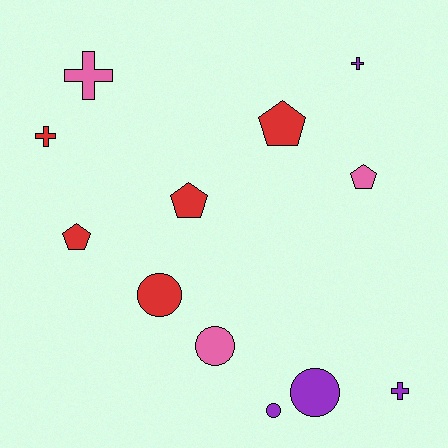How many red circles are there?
There is 1 red circle.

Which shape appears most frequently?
Pentagon, with 4 objects.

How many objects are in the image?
There are 12 objects.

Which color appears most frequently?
Red, with 5 objects.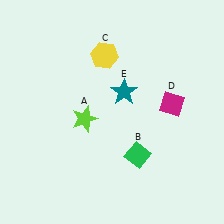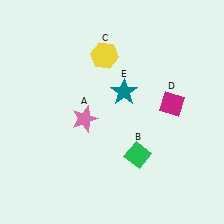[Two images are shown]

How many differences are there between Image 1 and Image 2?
There is 1 difference between the two images.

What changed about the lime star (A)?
In Image 1, A is lime. In Image 2, it changed to pink.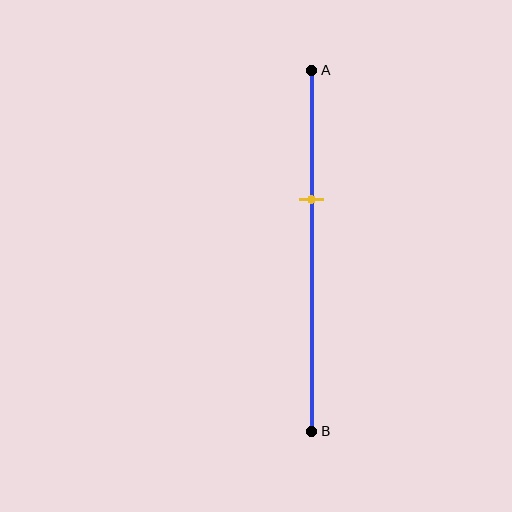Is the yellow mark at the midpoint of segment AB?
No, the mark is at about 35% from A, not at the 50% midpoint.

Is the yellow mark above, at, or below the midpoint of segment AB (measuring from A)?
The yellow mark is above the midpoint of segment AB.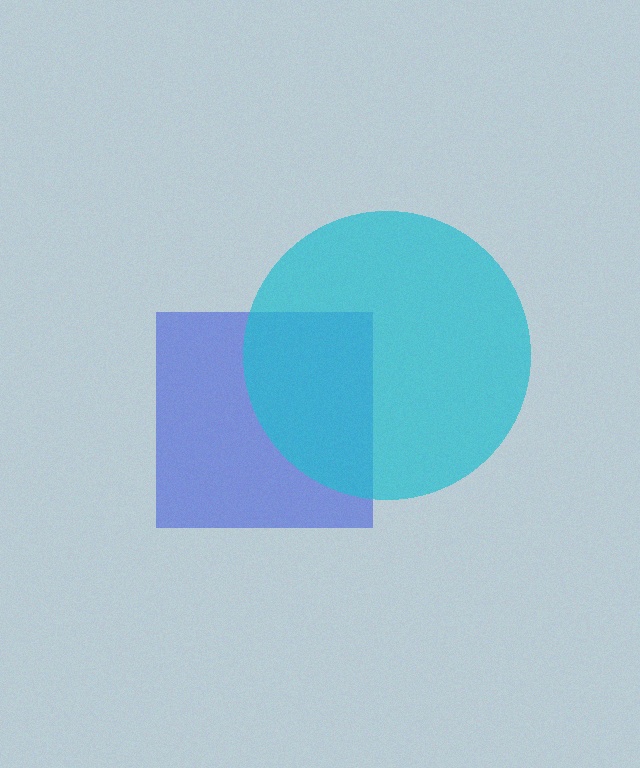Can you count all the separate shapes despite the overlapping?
Yes, there are 2 separate shapes.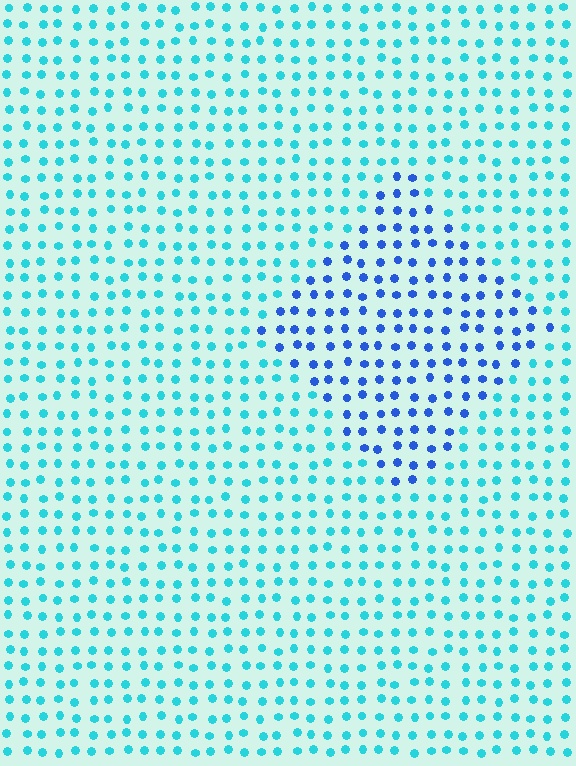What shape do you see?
I see a diamond.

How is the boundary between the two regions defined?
The boundary is defined purely by a slight shift in hue (about 41 degrees). Spacing, size, and orientation are identical on both sides.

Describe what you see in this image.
The image is filled with small cyan elements in a uniform arrangement. A diamond-shaped region is visible where the elements are tinted to a slightly different hue, forming a subtle color boundary.